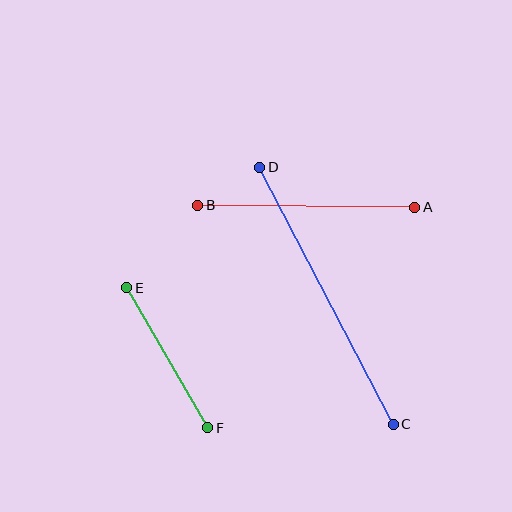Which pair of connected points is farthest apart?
Points C and D are farthest apart.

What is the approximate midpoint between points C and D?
The midpoint is at approximately (326, 296) pixels.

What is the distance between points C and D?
The distance is approximately 290 pixels.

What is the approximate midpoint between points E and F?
The midpoint is at approximately (167, 358) pixels.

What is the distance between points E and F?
The distance is approximately 162 pixels.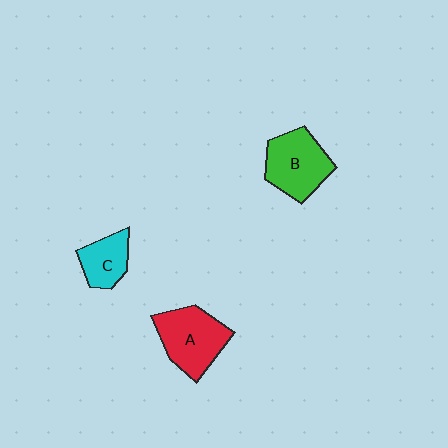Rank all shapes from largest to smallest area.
From largest to smallest: A (red), B (green), C (cyan).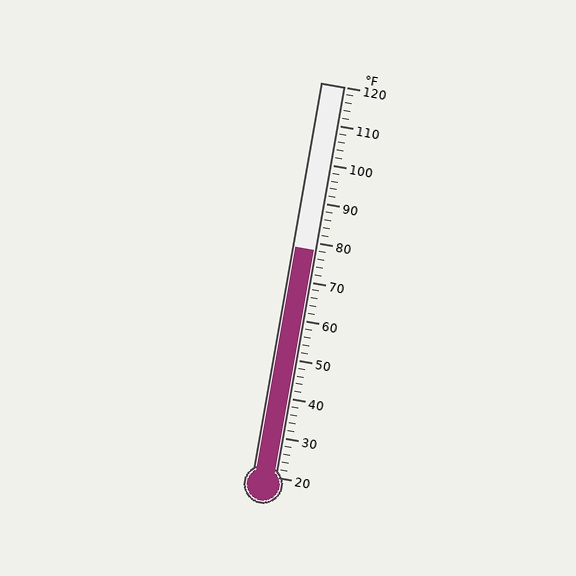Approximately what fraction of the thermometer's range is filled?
The thermometer is filled to approximately 60% of its range.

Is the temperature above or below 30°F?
The temperature is above 30°F.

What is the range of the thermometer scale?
The thermometer scale ranges from 20°F to 120°F.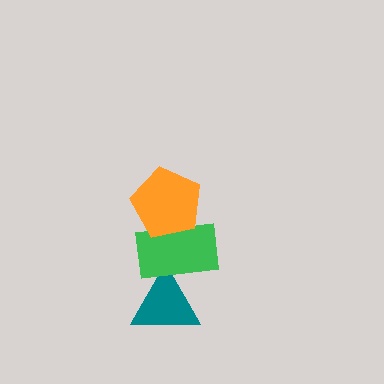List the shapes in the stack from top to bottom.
From top to bottom: the orange pentagon, the green rectangle, the teal triangle.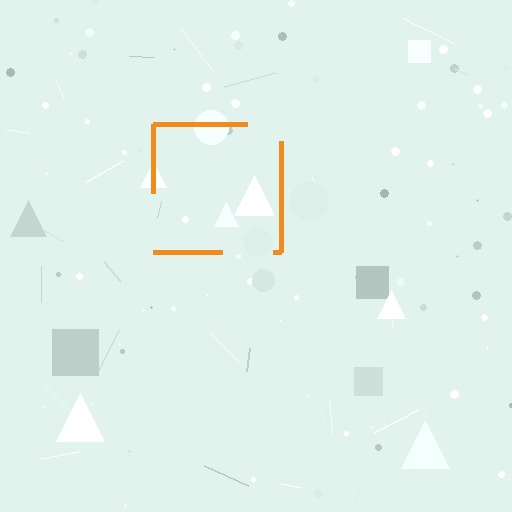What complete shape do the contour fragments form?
The contour fragments form a square.